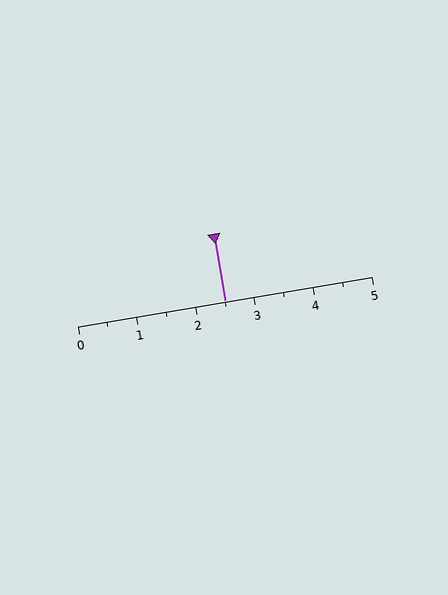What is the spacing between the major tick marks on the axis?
The major ticks are spaced 1 apart.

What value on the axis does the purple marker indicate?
The marker indicates approximately 2.5.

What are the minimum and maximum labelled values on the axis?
The axis runs from 0 to 5.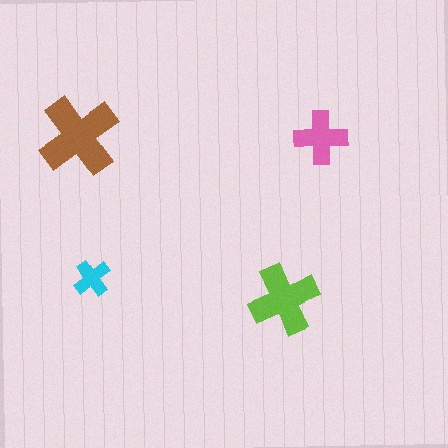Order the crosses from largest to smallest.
the brown one, the lime one, the pink one, the cyan one.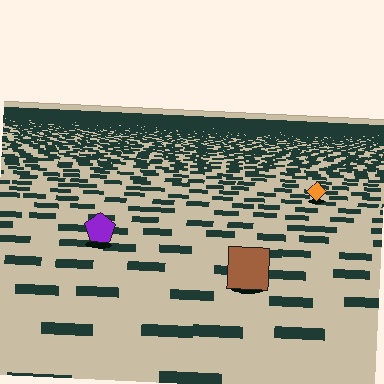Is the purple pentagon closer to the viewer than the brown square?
No. The brown square is closer — you can tell from the texture gradient: the ground texture is coarser near it.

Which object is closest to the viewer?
The brown square is closest. The texture marks near it are larger and more spread out.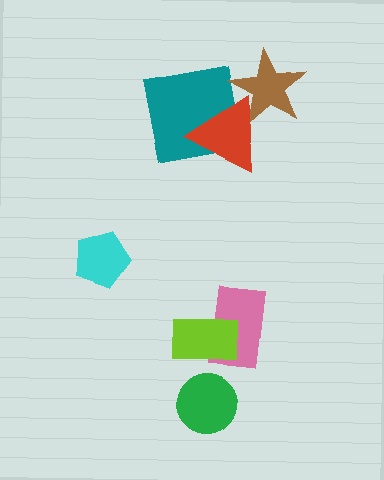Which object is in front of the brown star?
The red triangle is in front of the brown star.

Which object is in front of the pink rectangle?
The lime rectangle is in front of the pink rectangle.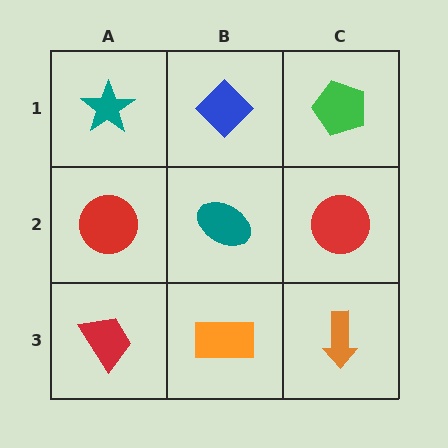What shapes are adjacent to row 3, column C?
A red circle (row 2, column C), an orange rectangle (row 3, column B).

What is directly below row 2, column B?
An orange rectangle.